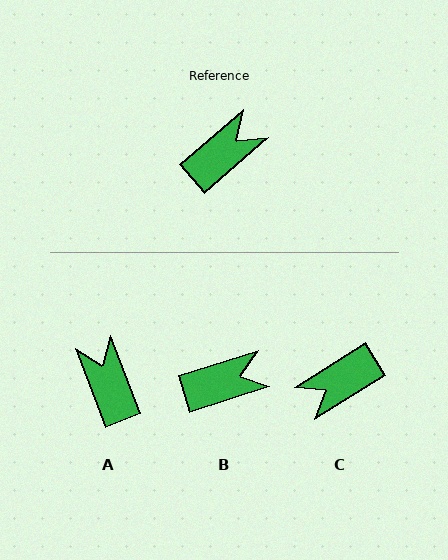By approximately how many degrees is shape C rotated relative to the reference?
Approximately 171 degrees counter-clockwise.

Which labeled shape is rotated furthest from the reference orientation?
C, about 171 degrees away.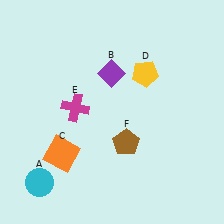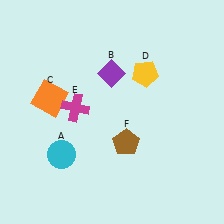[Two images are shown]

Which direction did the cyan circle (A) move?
The cyan circle (A) moved up.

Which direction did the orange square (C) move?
The orange square (C) moved up.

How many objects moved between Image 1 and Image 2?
2 objects moved between the two images.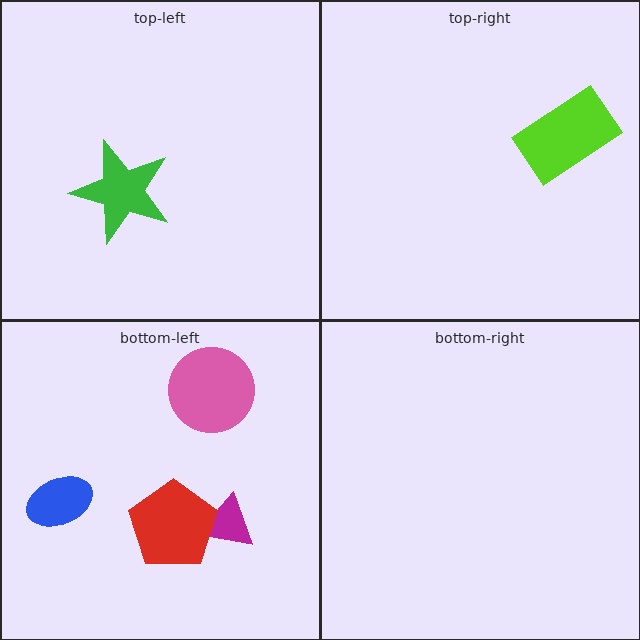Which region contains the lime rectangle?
The top-right region.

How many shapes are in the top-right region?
1.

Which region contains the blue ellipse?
The bottom-left region.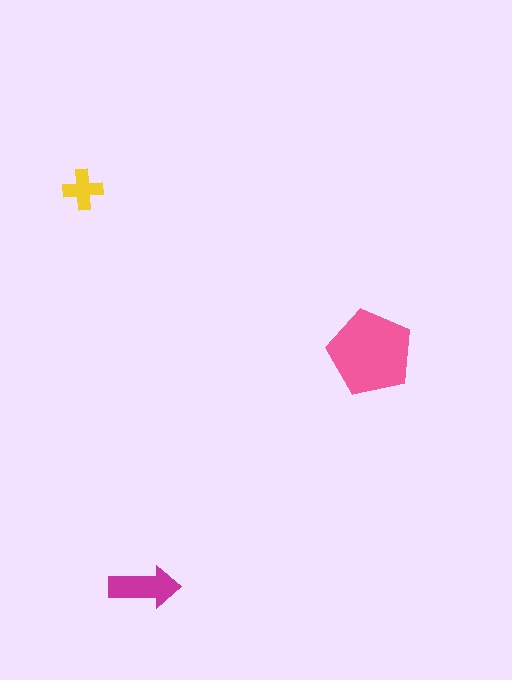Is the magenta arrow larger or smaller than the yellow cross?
Larger.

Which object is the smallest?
The yellow cross.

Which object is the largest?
The pink pentagon.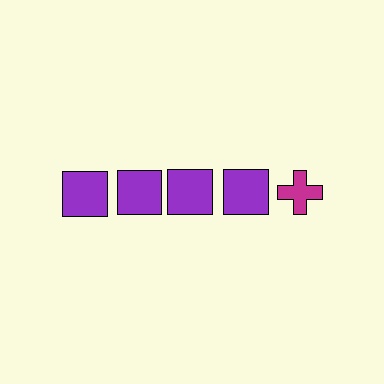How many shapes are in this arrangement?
There are 5 shapes arranged in a grid pattern.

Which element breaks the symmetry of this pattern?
The magenta cross in the top row, rightmost column breaks the symmetry. All other shapes are purple squares.